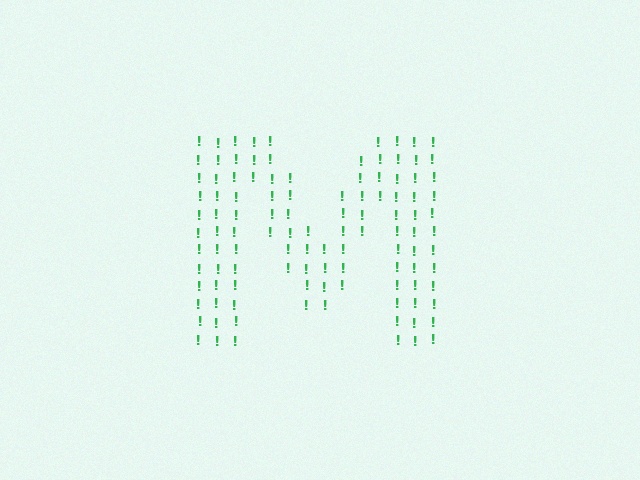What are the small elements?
The small elements are exclamation marks.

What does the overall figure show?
The overall figure shows the letter M.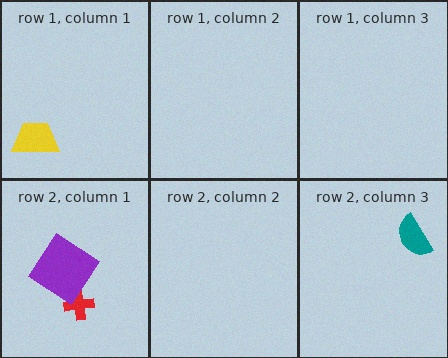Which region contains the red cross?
The row 2, column 1 region.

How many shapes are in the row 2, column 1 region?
2.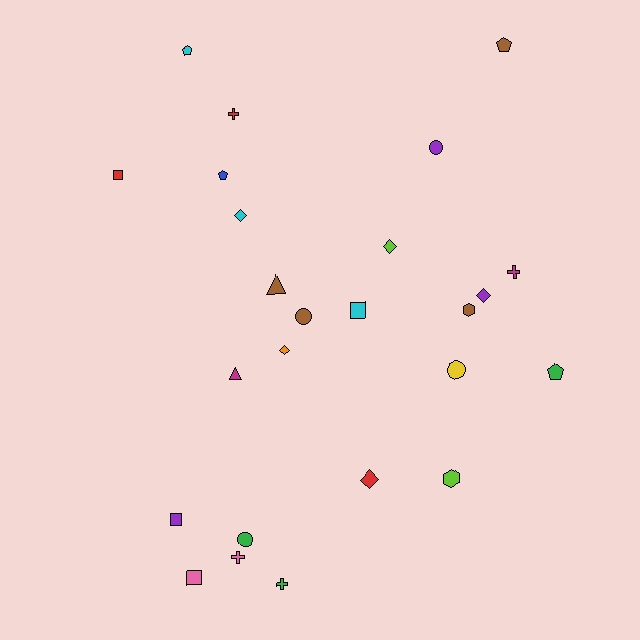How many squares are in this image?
There are 4 squares.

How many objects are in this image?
There are 25 objects.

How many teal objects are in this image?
There are no teal objects.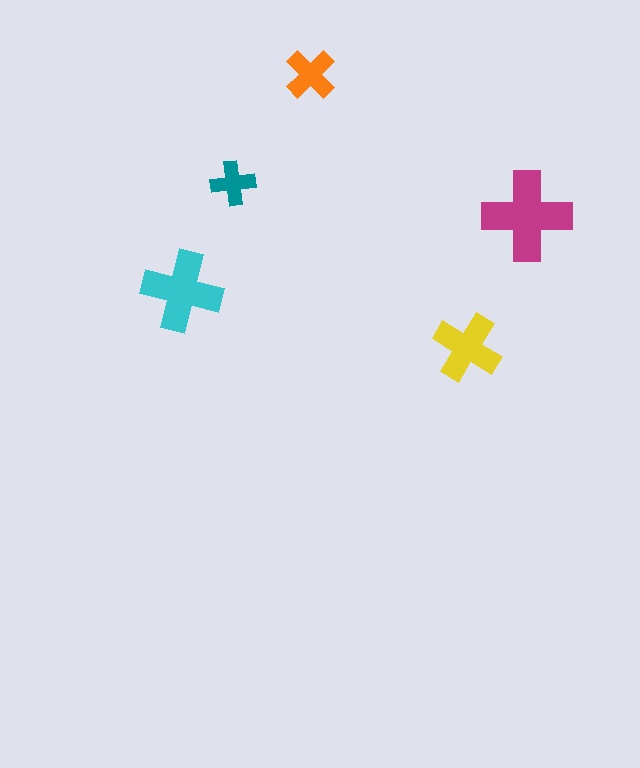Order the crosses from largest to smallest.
the magenta one, the cyan one, the yellow one, the orange one, the teal one.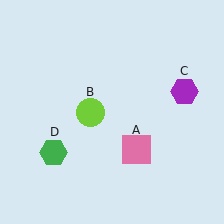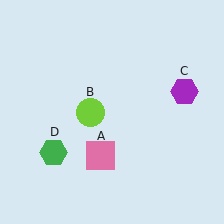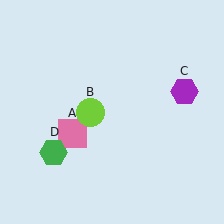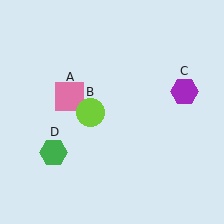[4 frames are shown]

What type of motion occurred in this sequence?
The pink square (object A) rotated clockwise around the center of the scene.